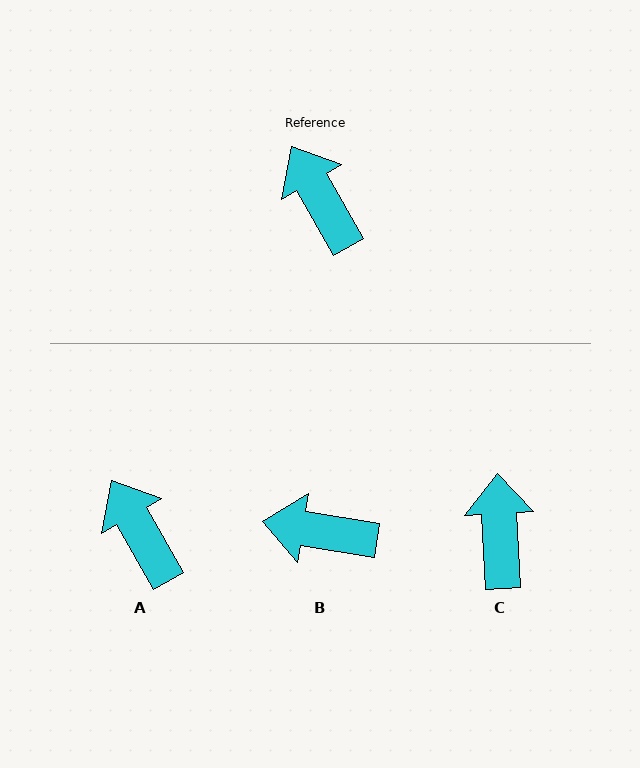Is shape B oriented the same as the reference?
No, it is off by about 51 degrees.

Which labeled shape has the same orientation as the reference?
A.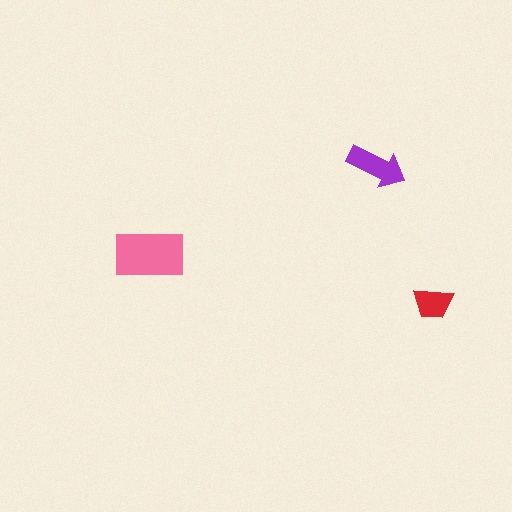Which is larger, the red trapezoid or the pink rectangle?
The pink rectangle.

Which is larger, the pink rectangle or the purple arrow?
The pink rectangle.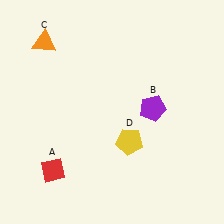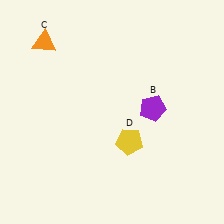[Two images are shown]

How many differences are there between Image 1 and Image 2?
There is 1 difference between the two images.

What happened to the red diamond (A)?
The red diamond (A) was removed in Image 2. It was in the bottom-left area of Image 1.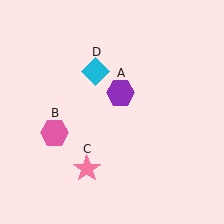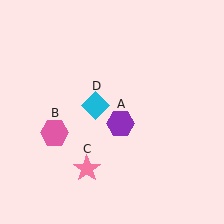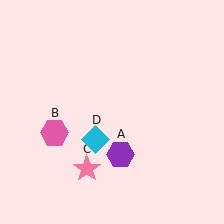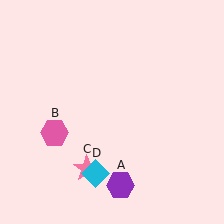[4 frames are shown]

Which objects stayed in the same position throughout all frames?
Pink hexagon (object B) and pink star (object C) remained stationary.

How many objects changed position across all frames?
2 objects changed position: purple hexagon (object A), cyan diamond (object D).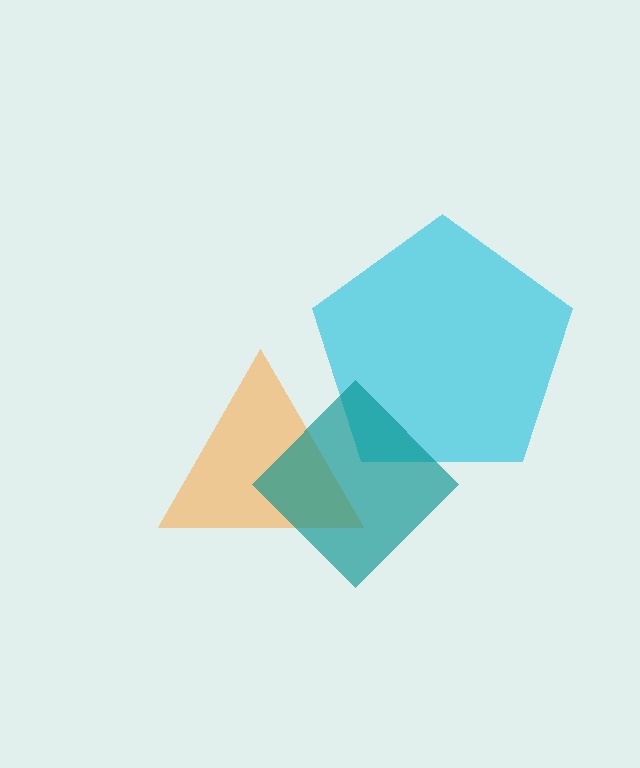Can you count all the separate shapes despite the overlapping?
Yes, there are 3 separate shapes.